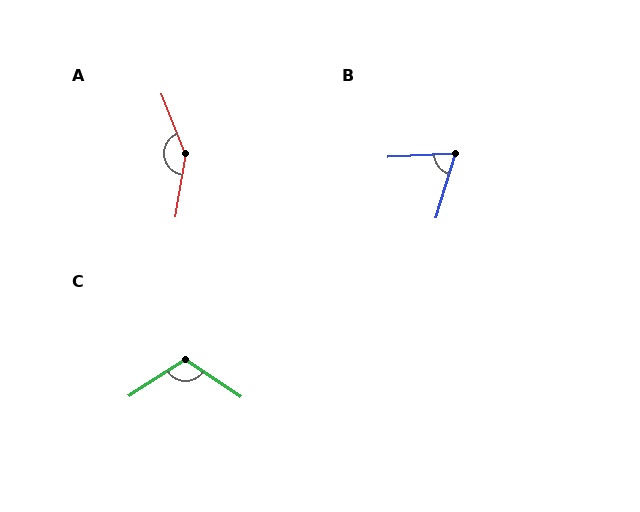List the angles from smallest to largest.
B (70°), C (113°), A (148°).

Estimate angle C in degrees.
Approximately 113 degrees.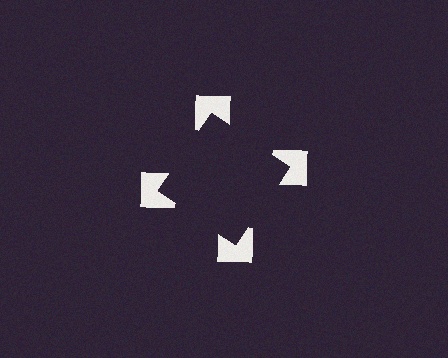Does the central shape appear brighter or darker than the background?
It typically appears slightly darker than the background, even though no actual brightness change is drawn.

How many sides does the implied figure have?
4 sides.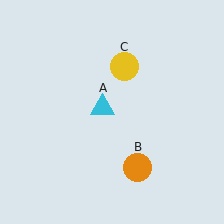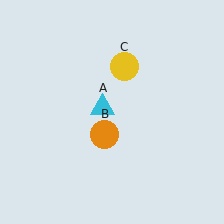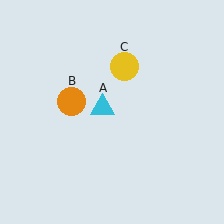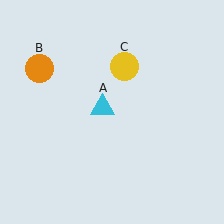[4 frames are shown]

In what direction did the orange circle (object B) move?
The orange circle (object B) moved up and to the left.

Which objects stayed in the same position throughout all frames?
Cyan triangle (object A) and yellow circle (object C) remained stationary.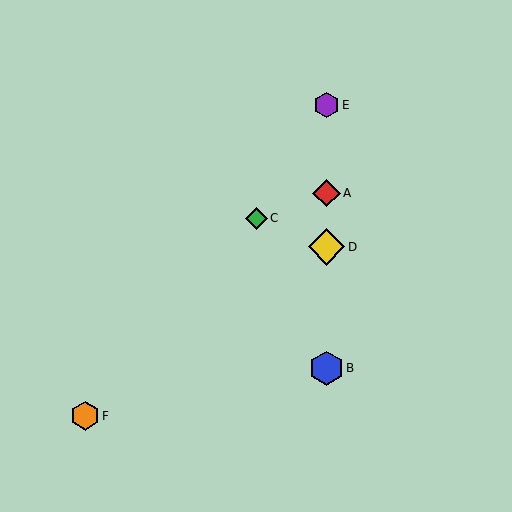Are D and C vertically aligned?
No, D is at x≈326 and C is at x≈256.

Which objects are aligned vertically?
Objects A, B, D, E are aligned vertically.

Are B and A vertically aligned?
Yes, both are at x≈326.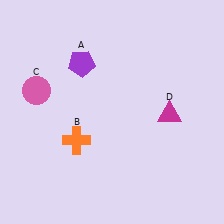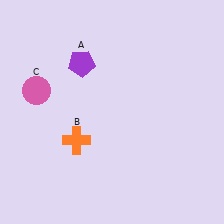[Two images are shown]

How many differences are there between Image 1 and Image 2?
There is 1 difference between the two images.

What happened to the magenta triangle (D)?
The magenta triangle (D) was removed in Image 2. It was in the bottom-right area of Image 1.